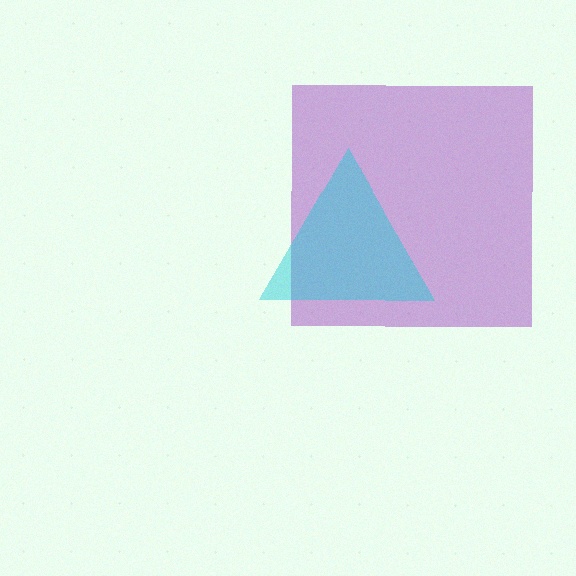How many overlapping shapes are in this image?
There are 2 overlapping shapes in the image.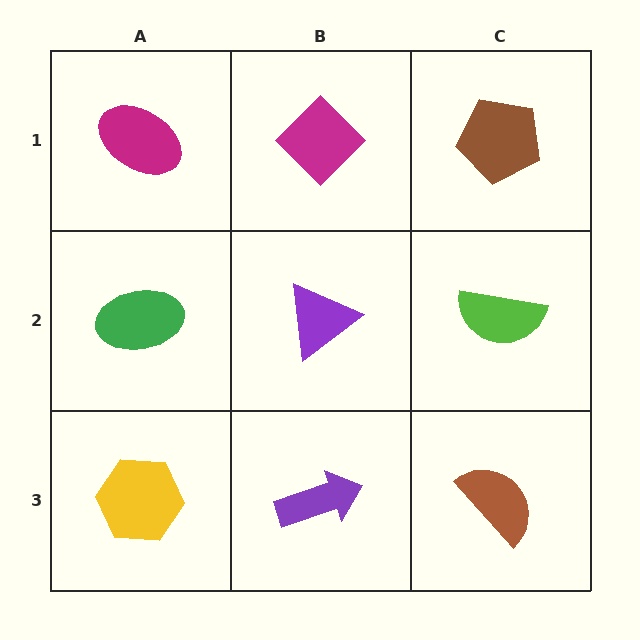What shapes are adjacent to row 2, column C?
A brown pentagon (row 1, column C), a brown semicircle (row 3, column C), a purple triangle (row 2, column B).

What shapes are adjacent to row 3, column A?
A green ellipse (row 2, column A), a purple arrow (row 3, column B).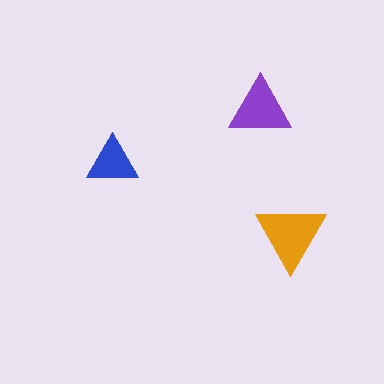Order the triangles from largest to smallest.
the orange one, the purple one, the blue one.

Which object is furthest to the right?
The orange triangle is rightmost.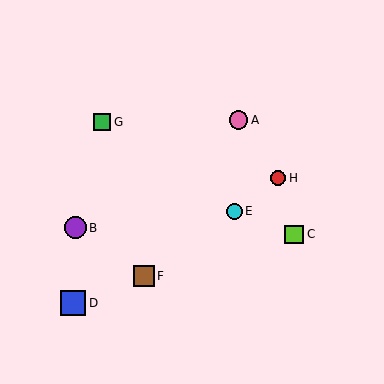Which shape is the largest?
The blue square (labeled D) is the largest.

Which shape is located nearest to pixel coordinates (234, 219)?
The cyan circle (labeled E) at (234, 211) is nearest to that location.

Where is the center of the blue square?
The center of the blue square is at (73, 303).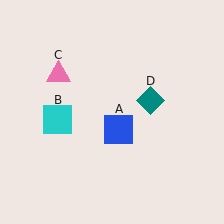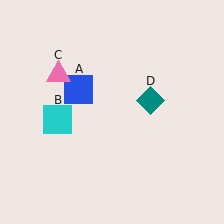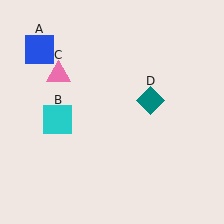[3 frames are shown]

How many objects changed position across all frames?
1 object changed position: blue square (object A).